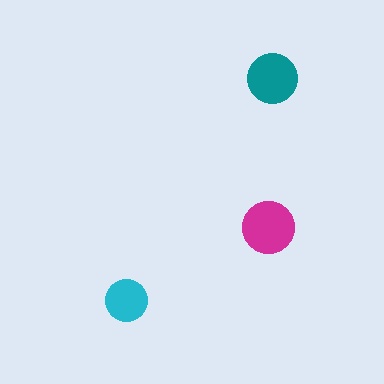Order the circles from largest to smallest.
the magenta one, the teal one, the cyan one.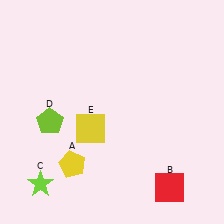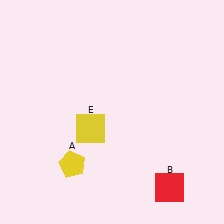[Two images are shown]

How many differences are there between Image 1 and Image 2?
There are 2 differences between the two images.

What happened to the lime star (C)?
The lime star (C) was removed in Image 2. It was in the bottom-left area of Image 1.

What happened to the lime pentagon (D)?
The lime pentagon (D) was removed in Image 2. It was in the bottom-left area of Image 1.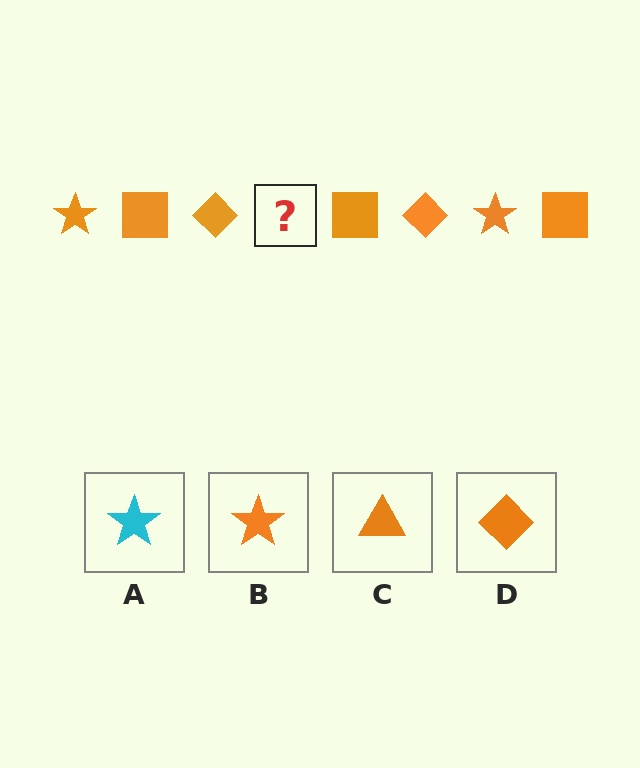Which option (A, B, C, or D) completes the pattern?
B.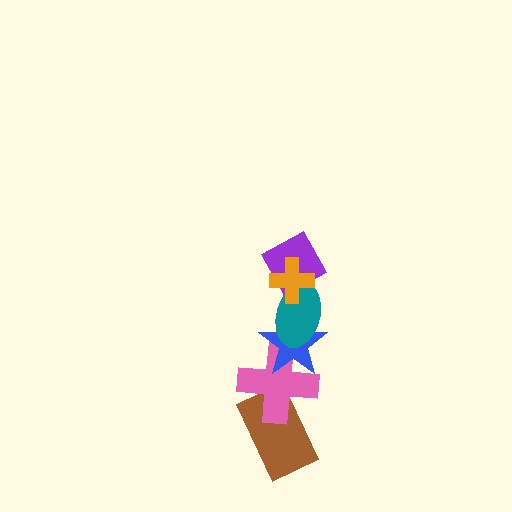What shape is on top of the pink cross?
The blue star is on top of the pink cross.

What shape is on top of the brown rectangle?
The pink cross is on top of the brown rectangle.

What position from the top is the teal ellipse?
The teal ellipse is 3rd from the top.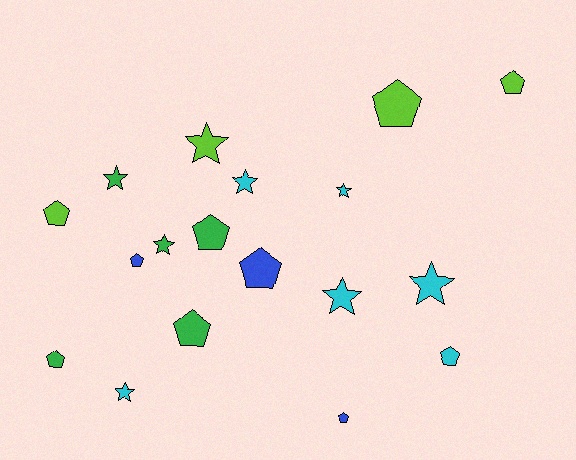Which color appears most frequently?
Cyan, with 6 objects.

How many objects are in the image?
There are 18 objects.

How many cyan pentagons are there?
There is 1 cyan pentagon.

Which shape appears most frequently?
Pentagon, with 10 objects.